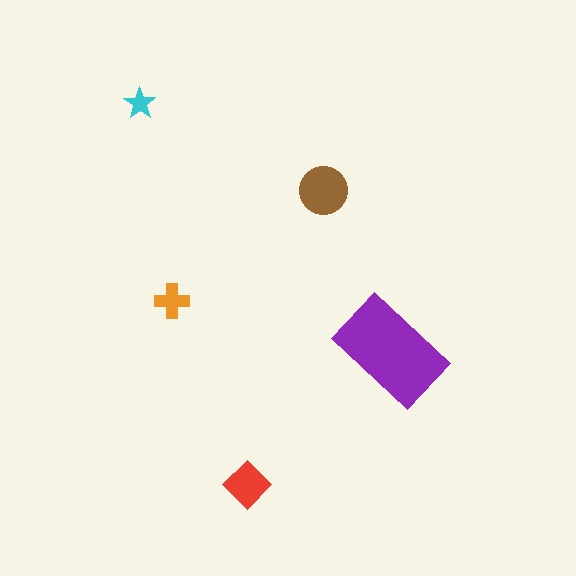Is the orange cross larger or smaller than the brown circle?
Smaller.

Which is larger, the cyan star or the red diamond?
The red diamond.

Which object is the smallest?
The cyan star.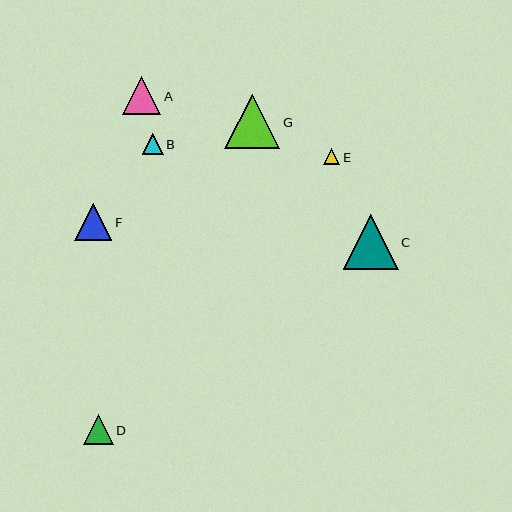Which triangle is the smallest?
Triangle E is the smallest with a size of approximately 16 pixels.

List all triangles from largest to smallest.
From largest to smallest: C, G, A, F, D, B, E.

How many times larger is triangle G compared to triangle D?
Triangle G is approximately 1.8 times the size of triangle D.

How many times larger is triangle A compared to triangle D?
Triangle A is approximately 1.3 times the size of triangle D.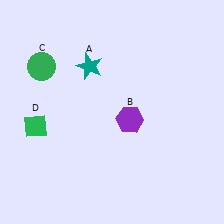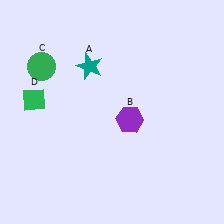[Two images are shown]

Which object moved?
The green diamond (D) moved up.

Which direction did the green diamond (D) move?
The green diamond (D) moved up.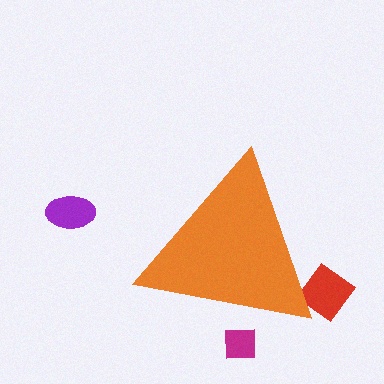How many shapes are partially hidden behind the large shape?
2 shapes are partially hidden.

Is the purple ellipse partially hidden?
No, the purple ellipse is fully visible.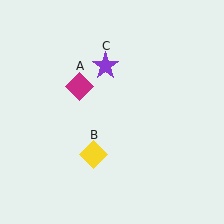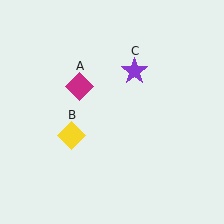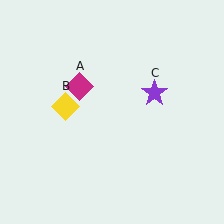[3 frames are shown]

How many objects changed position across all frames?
2 objects changed position: yellow diamond (object B), purple star (object C).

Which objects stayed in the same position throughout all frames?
Magenta diamond (object A) remained stationary.